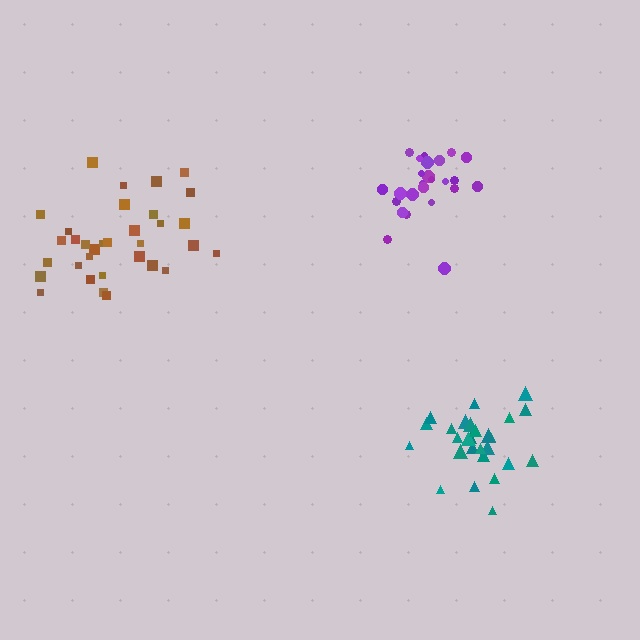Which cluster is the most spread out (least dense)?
Brown.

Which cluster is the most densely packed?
Purple.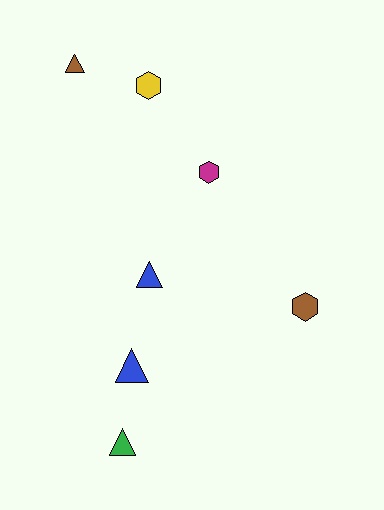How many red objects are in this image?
There are no red objects.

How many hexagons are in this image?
There are 3 hexagons.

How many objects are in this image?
There are 7 objects.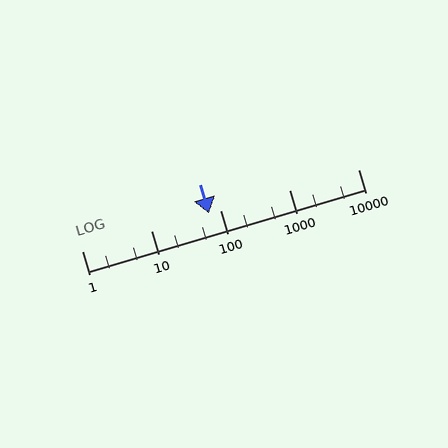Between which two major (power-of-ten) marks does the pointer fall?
The pointer is between 10 and 100.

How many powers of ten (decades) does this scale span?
The scale spans 4 decades, from 1 to 10000.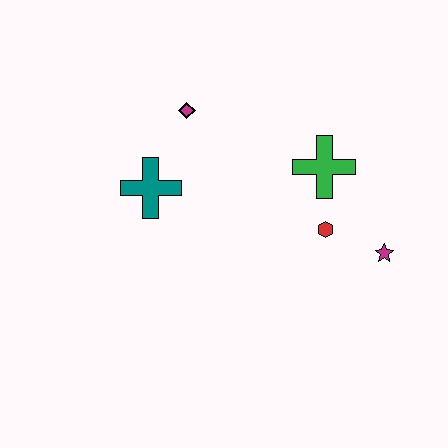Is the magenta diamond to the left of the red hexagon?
Yes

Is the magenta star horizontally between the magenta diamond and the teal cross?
No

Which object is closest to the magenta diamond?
The teal cross is closest to the magenta diamond.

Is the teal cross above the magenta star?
Yes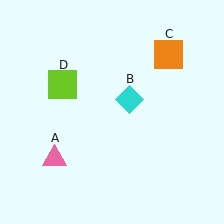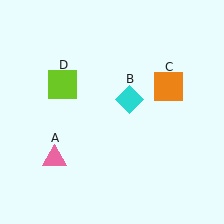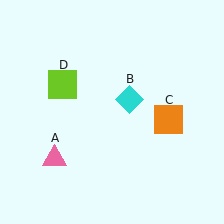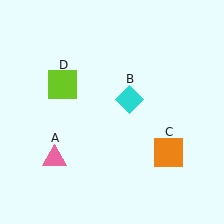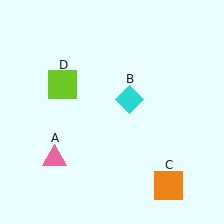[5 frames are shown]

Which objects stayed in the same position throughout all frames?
Pink triangle (object A) and cyan diamond (object B) and lime square (object D) remained stationary.